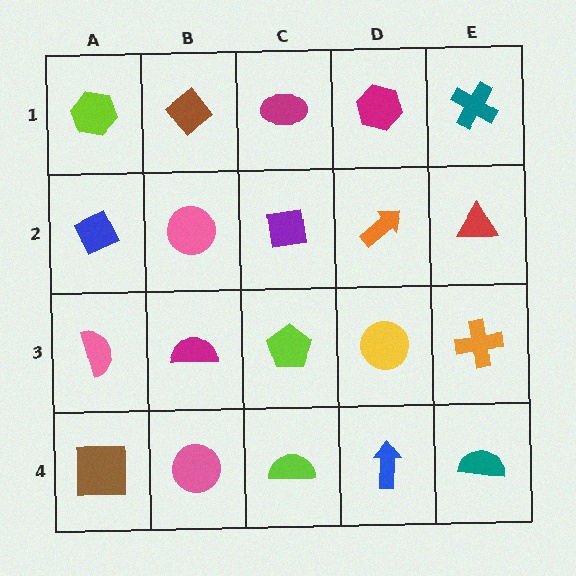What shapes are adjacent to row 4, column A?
A pink semicircle (row 3, column A), a pink circle (row 4, column B).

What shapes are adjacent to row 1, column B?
A pink circle (row 2, column B), a lime hexagon (row 1, column A), a magenta ellipse (row 1, column C).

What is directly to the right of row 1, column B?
A magenta ellipse.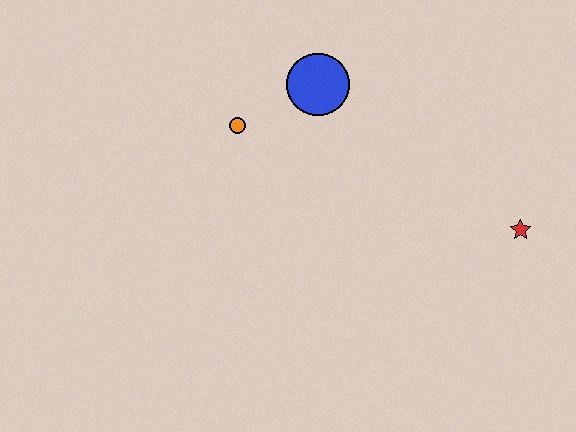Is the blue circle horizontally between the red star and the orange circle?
Yes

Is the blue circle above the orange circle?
Yes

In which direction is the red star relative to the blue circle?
The red star is to the right of the blue circle.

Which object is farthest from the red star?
The orange circle is farthest from the red star.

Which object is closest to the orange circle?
The blue circle is closest to the orange circle.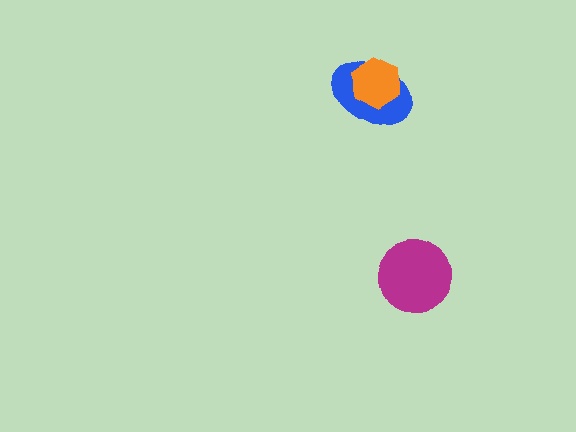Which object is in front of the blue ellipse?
The orange hexagon is in front of the blue ellipse.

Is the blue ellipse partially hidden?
Yes, it is partially covered by another shape.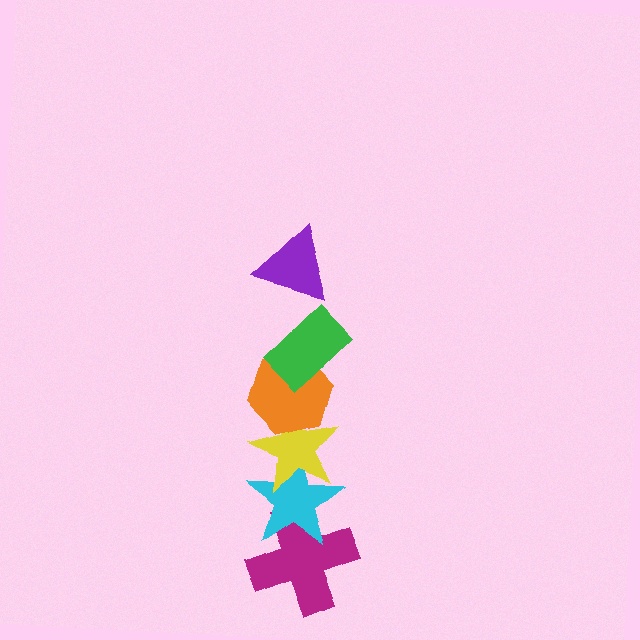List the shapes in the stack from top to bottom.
From top to bottom: the purple triangle, the green rectangle, the orange hexagon, the yellow star, the cyan star, the magenta cross.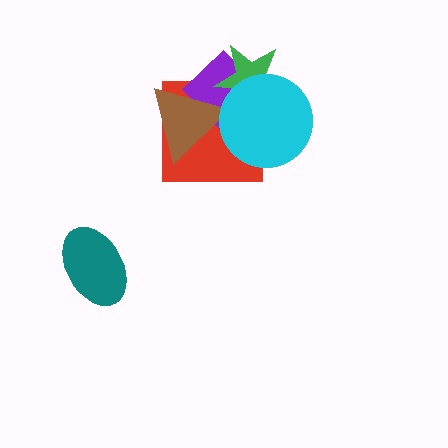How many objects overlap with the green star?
3 objects overlap with the green star.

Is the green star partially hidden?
Yes, it is partially covered by another shape.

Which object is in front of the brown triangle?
The cyan circle is in front of the brown triangle.